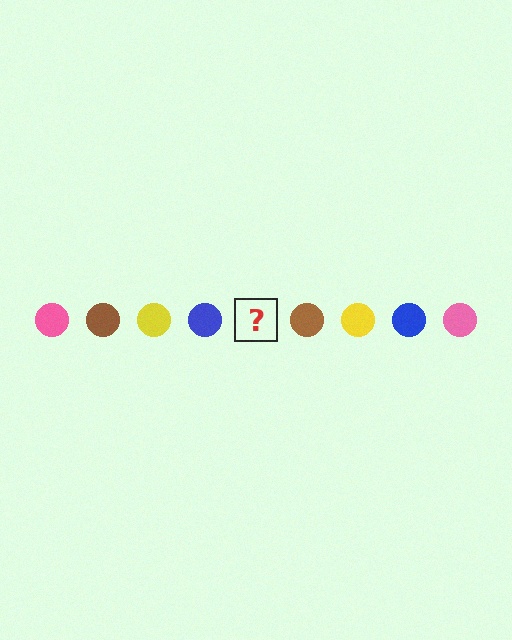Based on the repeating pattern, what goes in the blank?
The blank should be a pink circle.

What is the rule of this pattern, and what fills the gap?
The rule is that the pattern cycles through pink, brown, yellow, blue circles. The gap should be filled with a pink circle.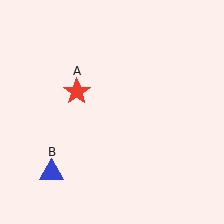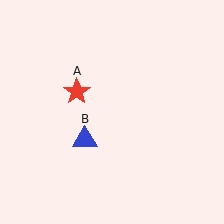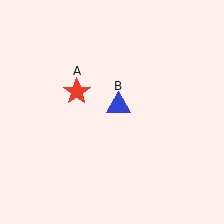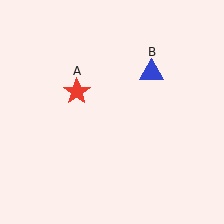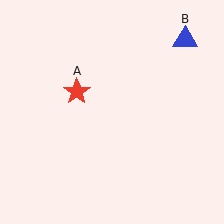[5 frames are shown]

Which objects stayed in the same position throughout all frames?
Red star (object A) remained stationary.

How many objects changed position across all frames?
1 object changed position: blue triangle (object B).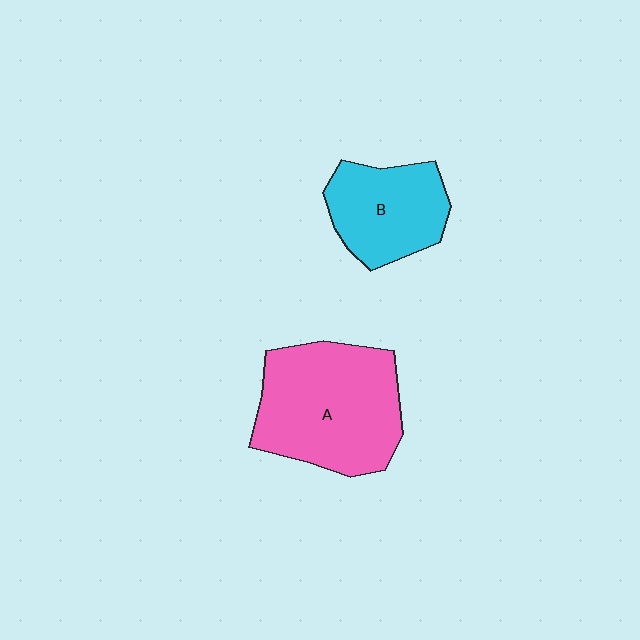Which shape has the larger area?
Shape A (pink).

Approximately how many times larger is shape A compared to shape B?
Approximately 1.6 times.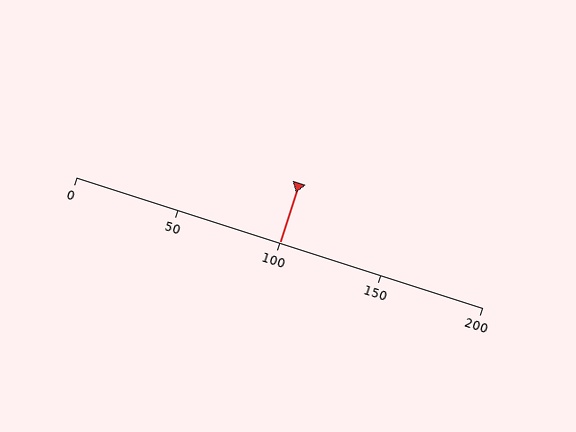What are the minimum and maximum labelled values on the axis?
The axis runs from 0 to 200.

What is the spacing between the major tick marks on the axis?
The major ticks are spaced 50 apart.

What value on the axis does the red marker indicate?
The marker indicates approximately 100.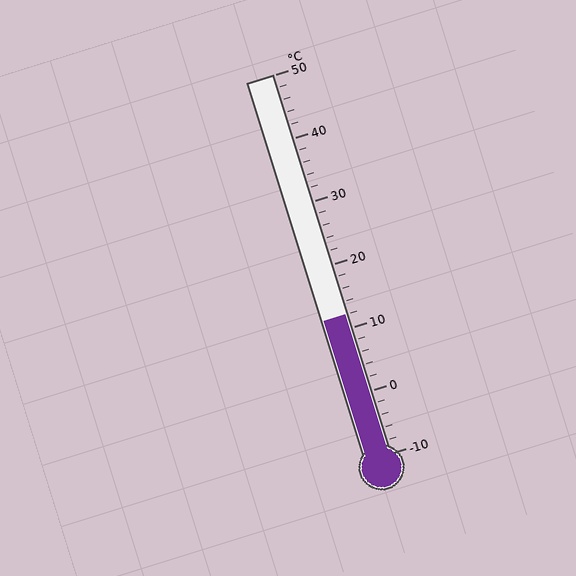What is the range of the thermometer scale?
The thermometer scale ranges from -10°C to 50°C.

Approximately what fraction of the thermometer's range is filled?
The thermometer is filled to approximately 35% of its range.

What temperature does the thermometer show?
The thermometer shows approximately 12°C.